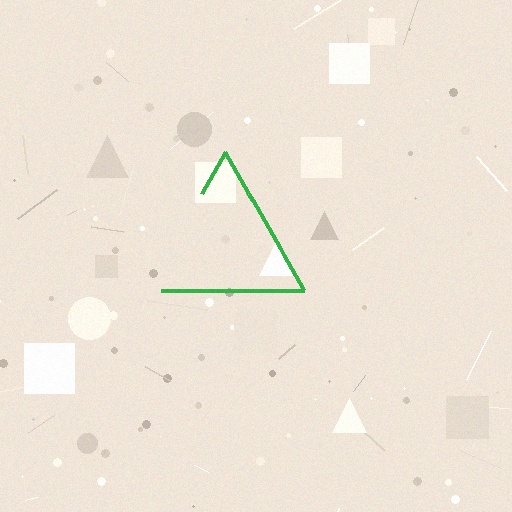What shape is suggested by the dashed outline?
The dashed outline suggests a triangle.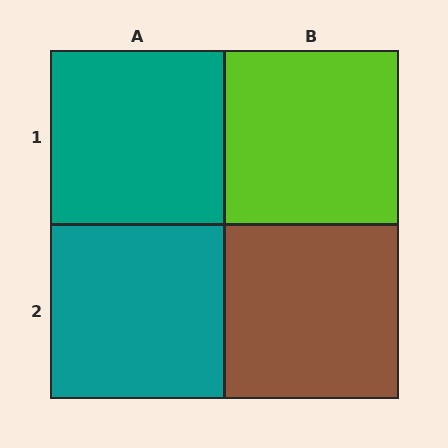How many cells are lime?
1 cell is lime.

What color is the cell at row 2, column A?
Teal.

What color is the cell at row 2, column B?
Brown.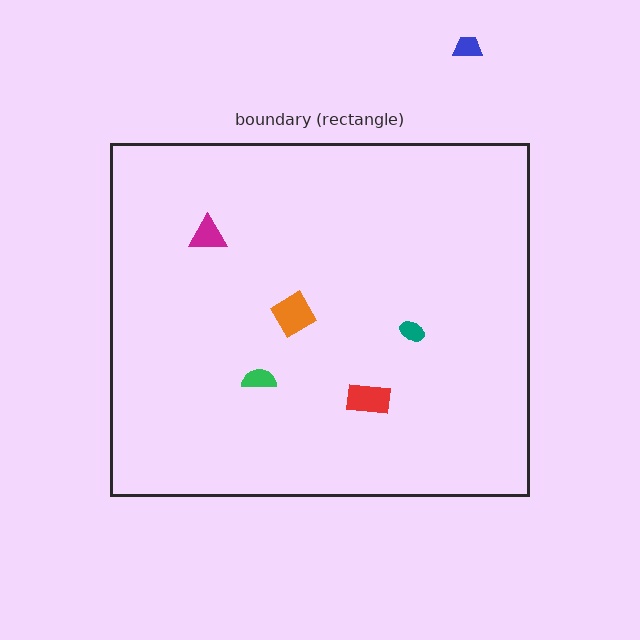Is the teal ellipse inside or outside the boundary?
Inside.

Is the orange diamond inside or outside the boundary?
Inside.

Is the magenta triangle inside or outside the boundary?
Inside.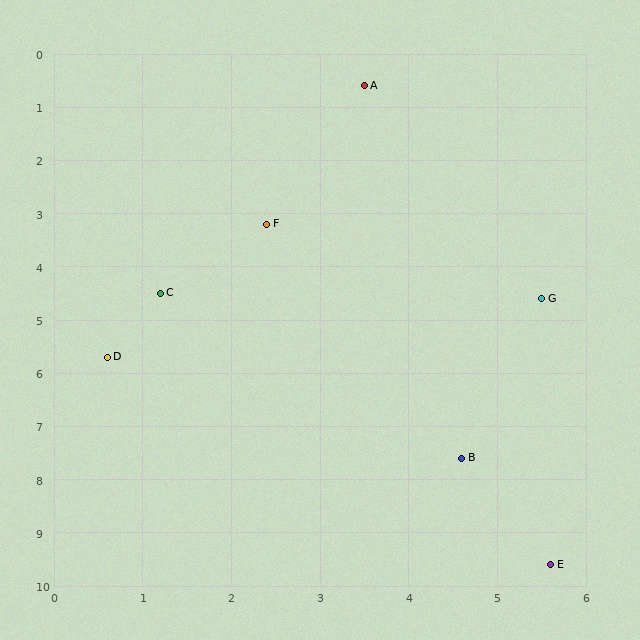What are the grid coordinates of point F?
Point F is at approximately (2.4, 3.2).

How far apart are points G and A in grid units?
Points G and A are about 4.5 grid units apart.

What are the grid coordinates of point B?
Point B is at approximately (4.6, 7.6).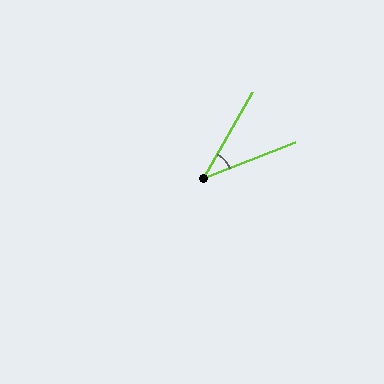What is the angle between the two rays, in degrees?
Approximately 39 degrees.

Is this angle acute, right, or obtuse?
It is acute.